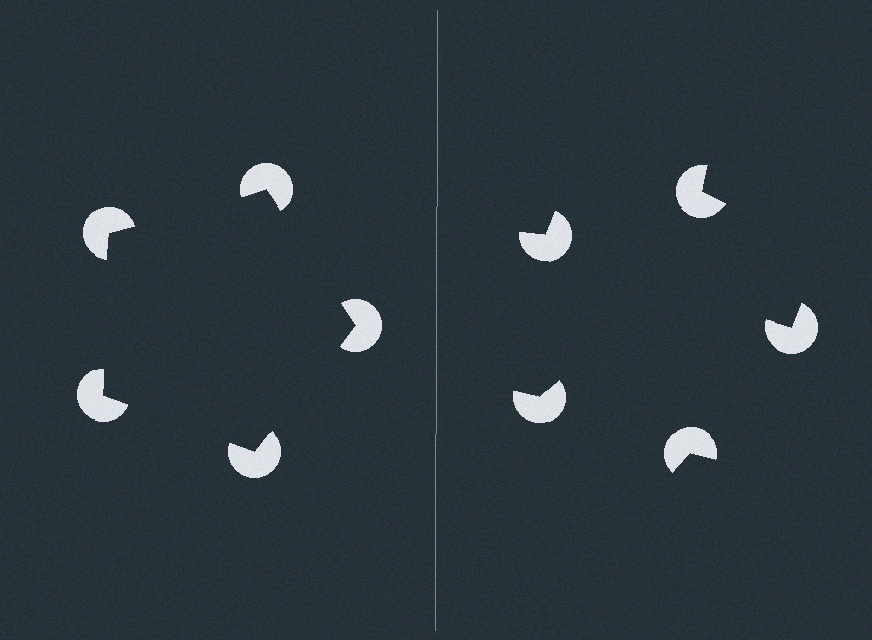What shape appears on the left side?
An illusory pentagon.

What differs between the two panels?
The pac-man discs are positioned identically on both sides; only the wedge orientations differ. On the left they align to a pentagon; on the right they are misaligned.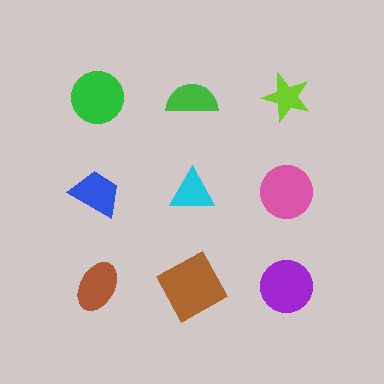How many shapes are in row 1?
3 shapes.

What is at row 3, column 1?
A brown ellipse.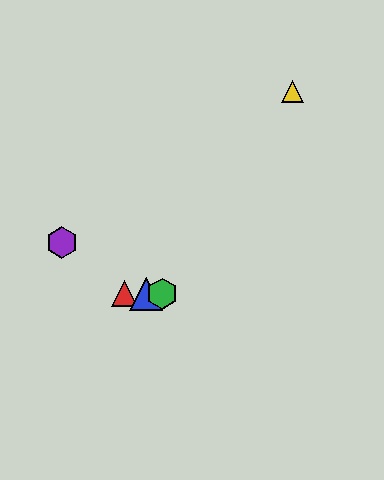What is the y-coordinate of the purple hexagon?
The purple hexagon is at y≈242.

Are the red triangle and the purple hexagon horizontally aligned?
No, the red triangle is at y≈294 and the purple hexagon is at y≈242.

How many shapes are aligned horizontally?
3 shapes (the red triangle, the blue triangle, the green hexagon) are aligned horizontally.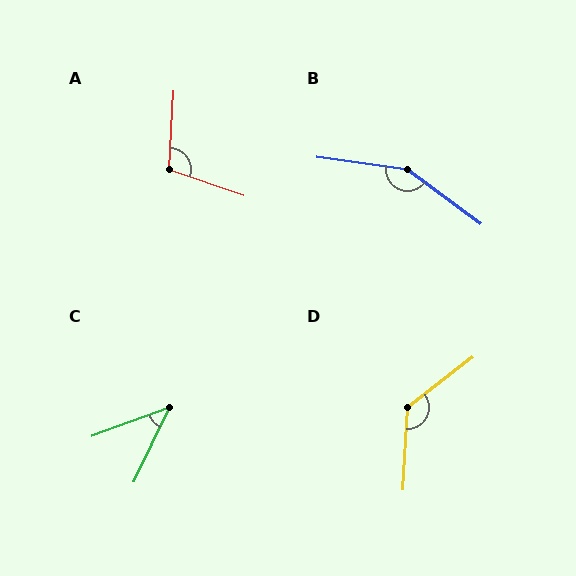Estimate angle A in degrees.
Approximately 106 degrees.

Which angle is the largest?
B, at approximately 151 degrees.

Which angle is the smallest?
C, at approximately 44 degrees.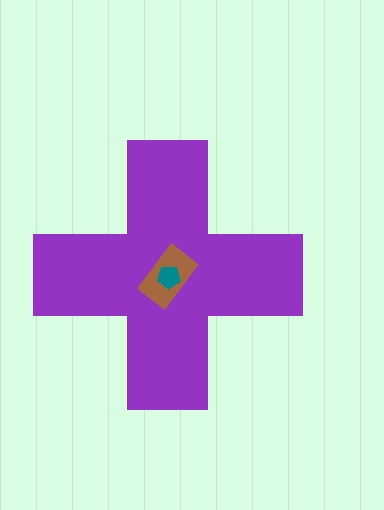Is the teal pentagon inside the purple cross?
Yes.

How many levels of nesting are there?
3.